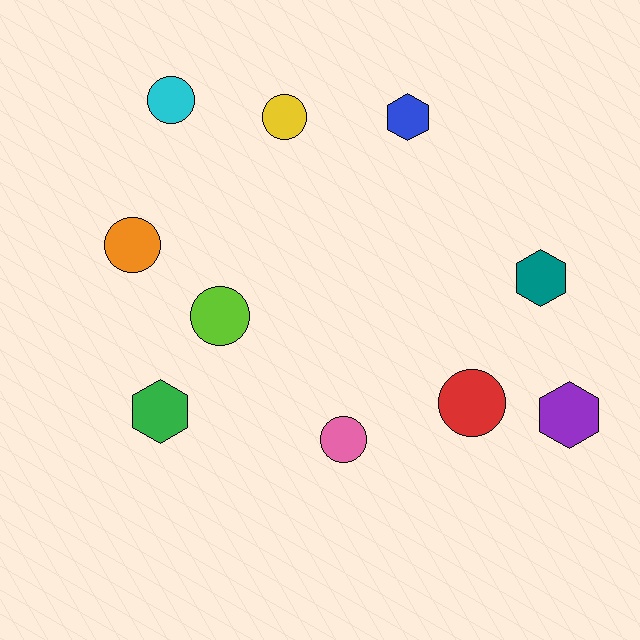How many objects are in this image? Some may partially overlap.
There are 10 objects.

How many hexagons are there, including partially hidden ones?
There are 4 hexagons.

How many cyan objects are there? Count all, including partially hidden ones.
There is 1 cyan object.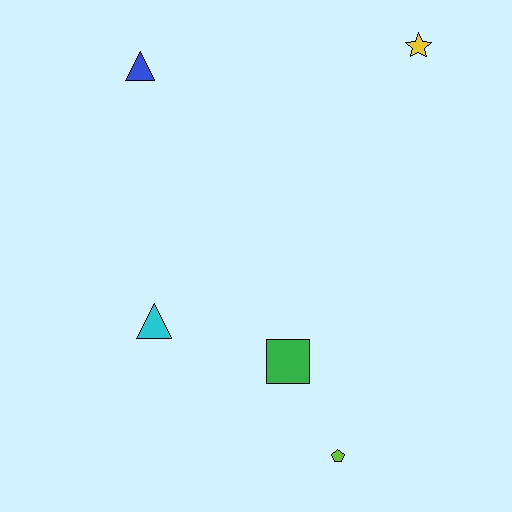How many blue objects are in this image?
There is 1 blue object.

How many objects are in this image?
There are 5 objects.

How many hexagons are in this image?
There are no hexagons.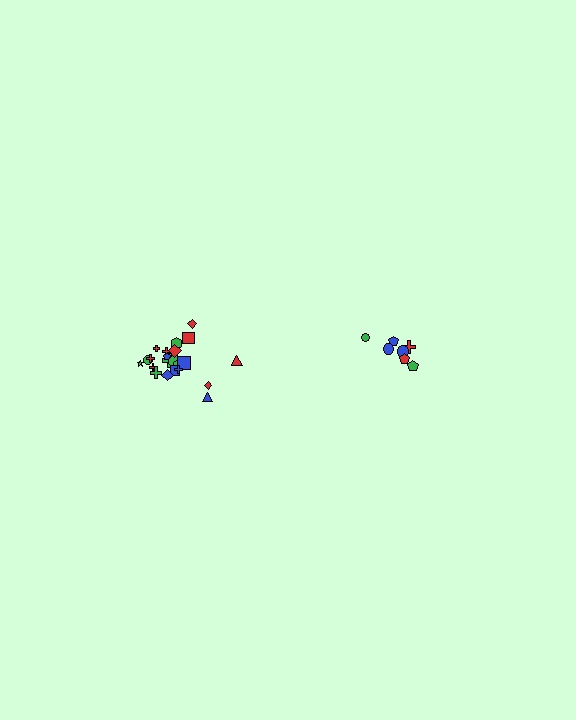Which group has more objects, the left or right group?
The left group.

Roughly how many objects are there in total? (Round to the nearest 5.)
Roughly 30 objects in total.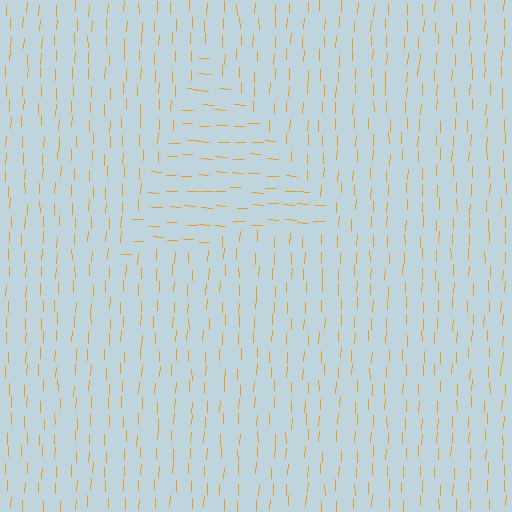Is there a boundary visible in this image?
Yes, there is a texture boundary formed by a change in line orientation.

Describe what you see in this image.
The image is filled with small orange line segments. A triangle region in the image has lines oriented differently from the surrounding lines, creating a visible texture boundary.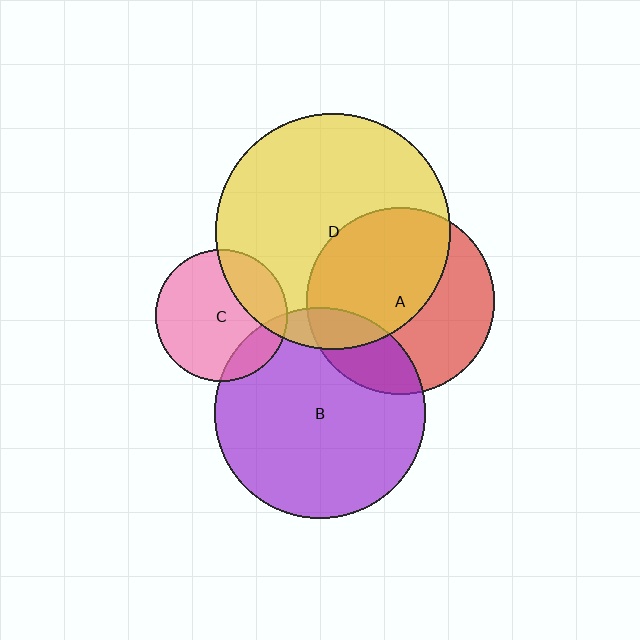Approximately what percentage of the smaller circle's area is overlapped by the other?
Approximately 25%.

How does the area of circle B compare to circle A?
Approximately 1.3 times.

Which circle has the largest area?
Circle D (yellow).